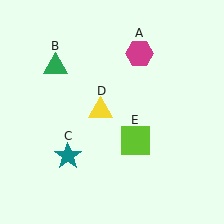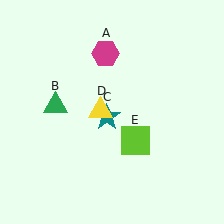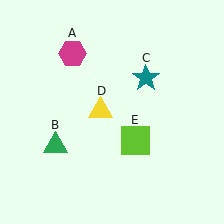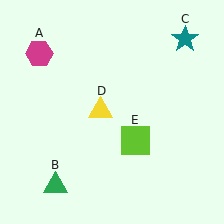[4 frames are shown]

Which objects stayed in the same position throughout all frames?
Yellow triangle (object D) and lime square (object E) remained stationary.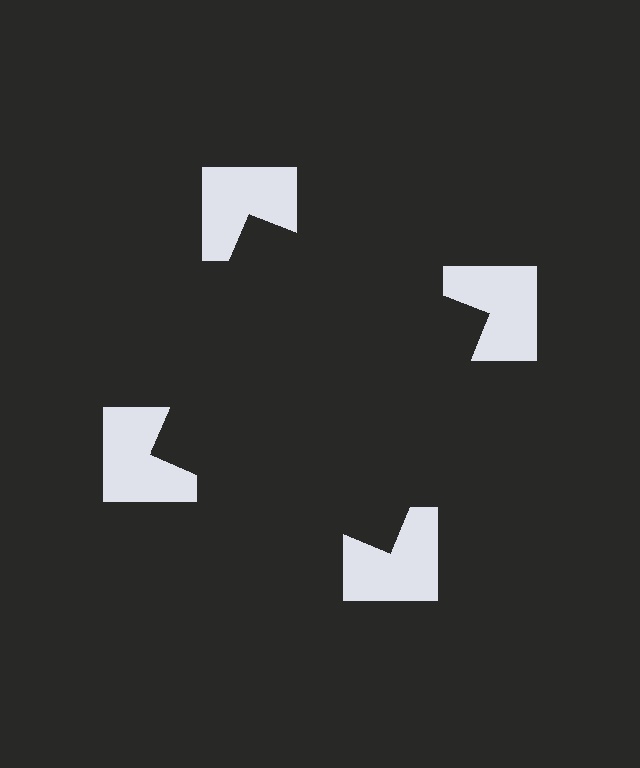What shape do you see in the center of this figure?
An illusory square — its edges are inferred from the aligned wedge cuts in the notched squares, not physically drawn.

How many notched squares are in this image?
There are 4 — one at each vertex of the illusory square.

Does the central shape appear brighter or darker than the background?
It typically appears slightly darker than the background, even though no actual brightness change is drawn.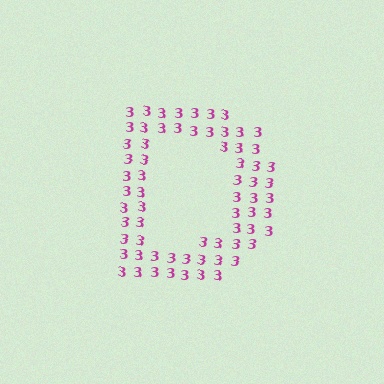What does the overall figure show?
The overall figure shows the letter D.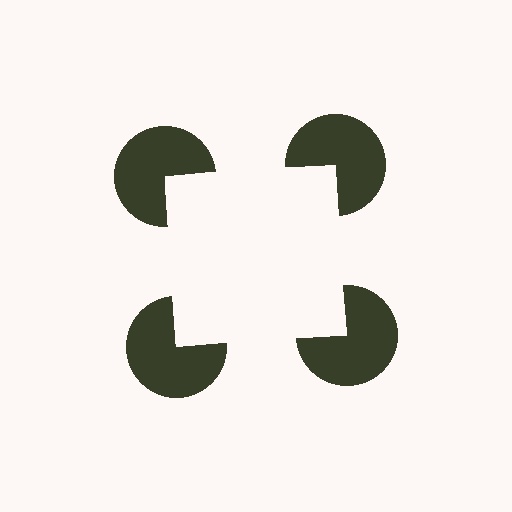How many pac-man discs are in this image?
There are 4 — one at each vertex of the illusory square.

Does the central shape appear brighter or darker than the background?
It typically appears slightly brighter than the background, even though no actual brightness change is drawn.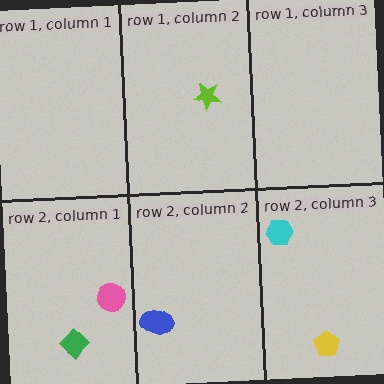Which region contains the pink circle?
The row 2, column 1 region.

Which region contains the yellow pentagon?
The row 2, column 3 region.